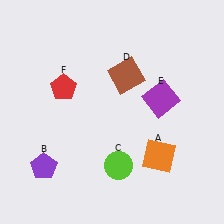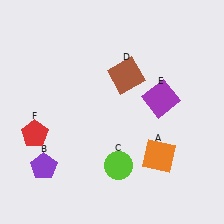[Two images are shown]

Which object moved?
The red pentagon (F) moved down.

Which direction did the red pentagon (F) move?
The red pentagon (F) moved down.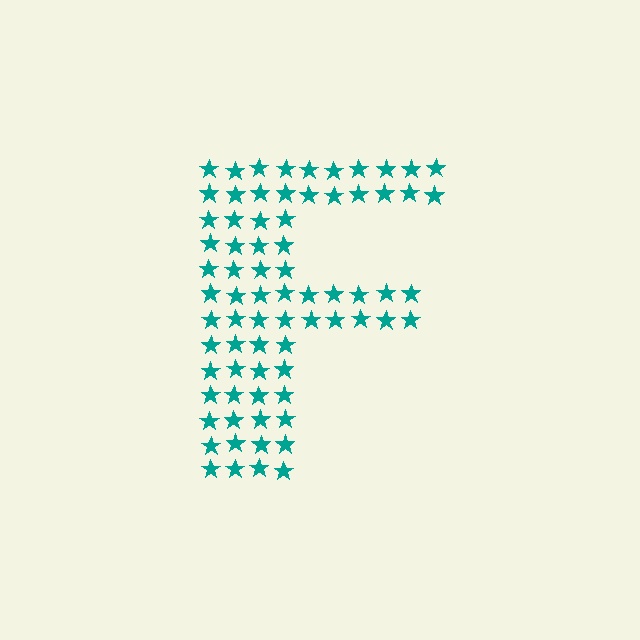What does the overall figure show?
The overall figure shows the letter F.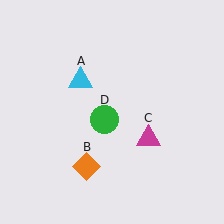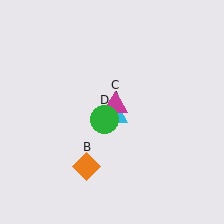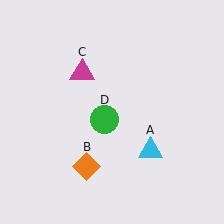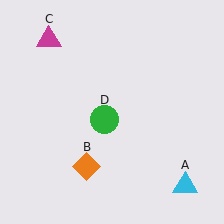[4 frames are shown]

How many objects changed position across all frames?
2 objects changed position: cyan triangle (object A), magenta triangle (object C).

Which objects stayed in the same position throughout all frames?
Orange diamond (object B) and green circle (object D) remained stationary.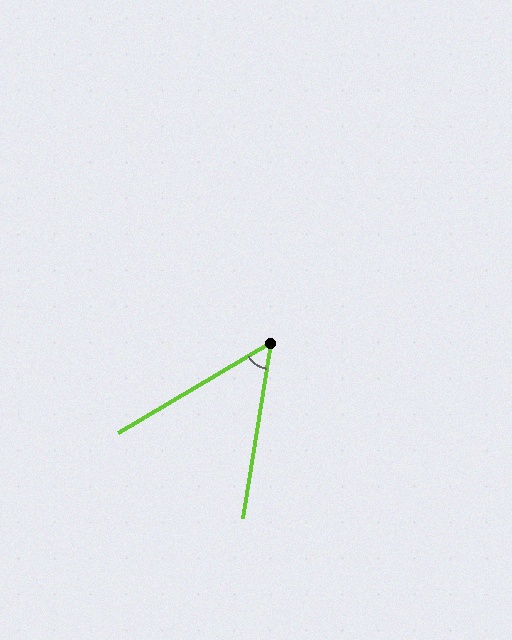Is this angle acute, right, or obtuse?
It is acute.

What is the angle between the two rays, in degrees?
Approximately 50 degrees.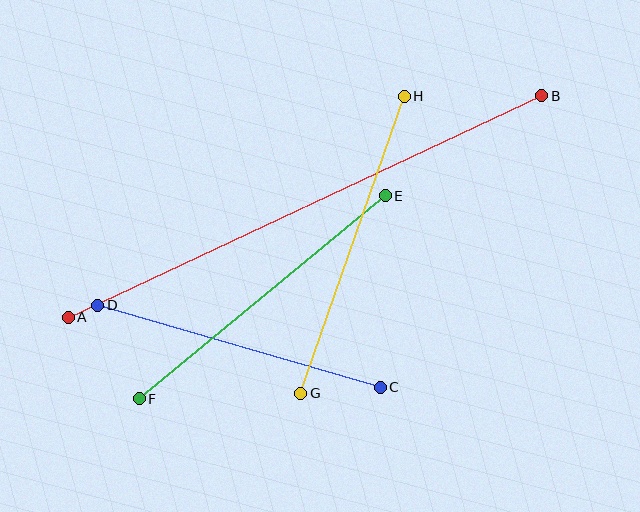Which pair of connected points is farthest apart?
Points A and B are farthest apart.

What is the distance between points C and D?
The distance is approximately 294 pixels.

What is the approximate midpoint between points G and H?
The midpoint is at approximately (353, 245) pixels.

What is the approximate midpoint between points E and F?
The midpoint is at approximately (262, 297) pixels.